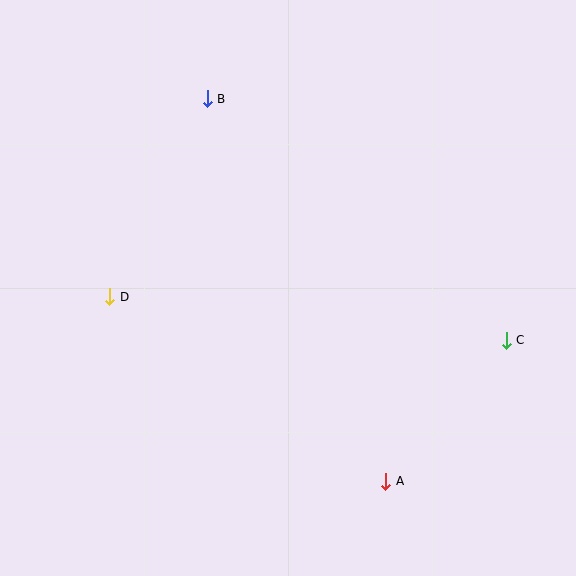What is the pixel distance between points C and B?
The distance between C and B is 384 pixels.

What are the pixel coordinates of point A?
Point A is at (386, 481).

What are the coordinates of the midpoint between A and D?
The midpoint between A and D is at (248, 389).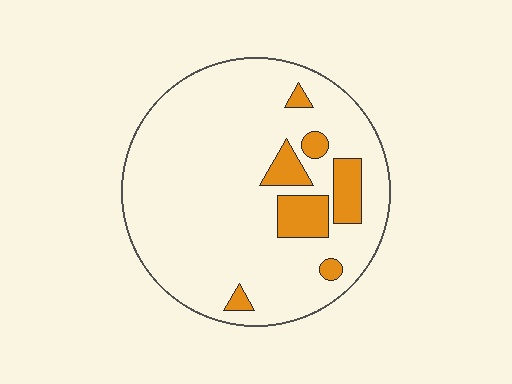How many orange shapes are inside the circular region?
7.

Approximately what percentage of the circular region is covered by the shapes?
Approximately 15%.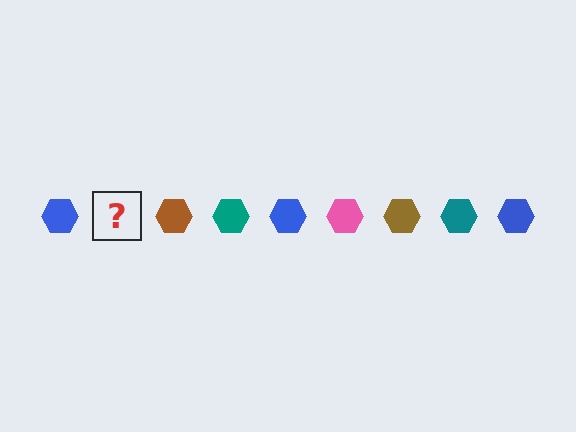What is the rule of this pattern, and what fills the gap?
The rule is that the pattern cycles through blue, pink, brown, teal hexagons. The gap should be filled with a pink hexagon.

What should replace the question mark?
The question mark should be replaced with a pink hexagon.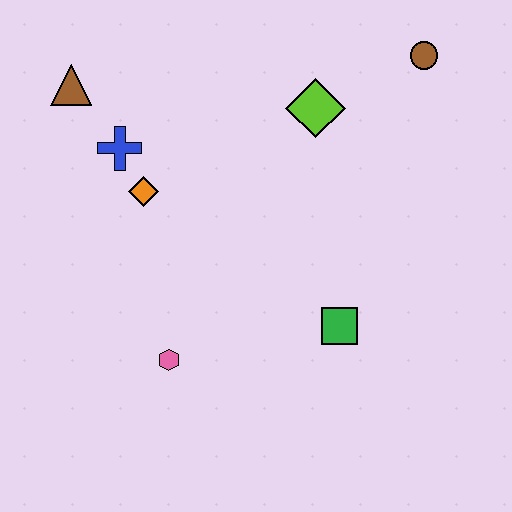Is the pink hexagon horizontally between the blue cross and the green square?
Yes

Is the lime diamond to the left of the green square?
Yes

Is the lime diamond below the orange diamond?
No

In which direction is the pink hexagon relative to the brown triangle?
The pink hexagon is below the brown triangle.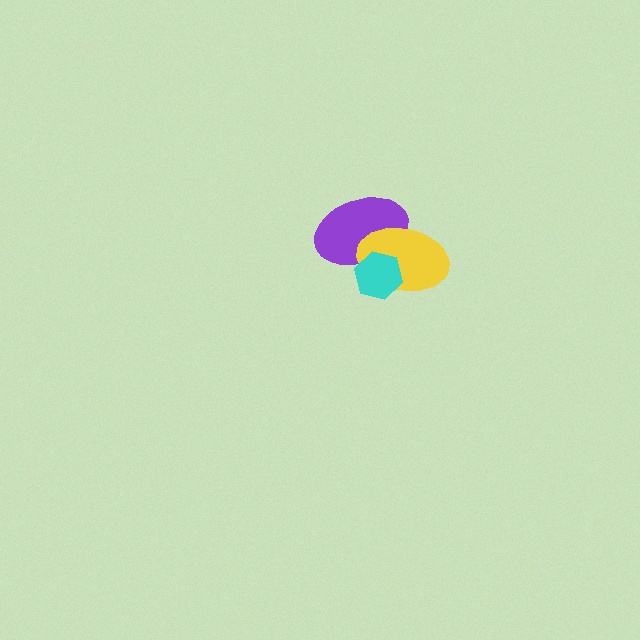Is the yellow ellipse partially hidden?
Yes, it is partially covered by another shape.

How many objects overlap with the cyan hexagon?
2 objects overlap with the cyan hexagon.